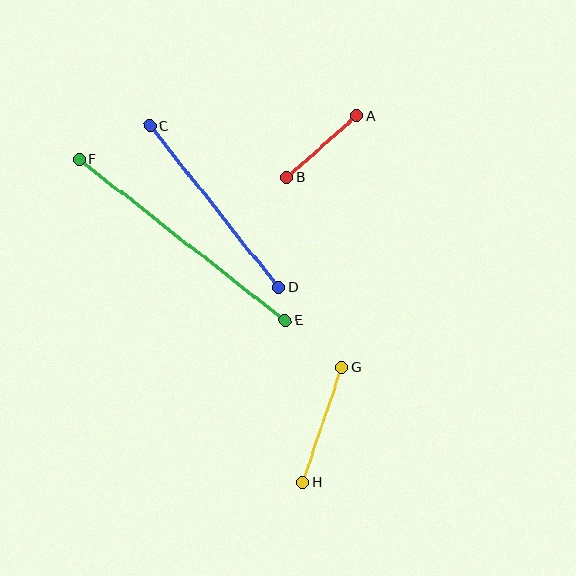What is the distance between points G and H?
The distance is approximately 122 pixels.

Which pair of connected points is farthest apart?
Points E and F are farthest apart.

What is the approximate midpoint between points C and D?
The midpoint is at approximately (214, 207) pixels.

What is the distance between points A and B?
The distance is approximately 93 pixels.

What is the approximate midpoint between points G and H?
The midpoint is at approximately (322, 425) pixels.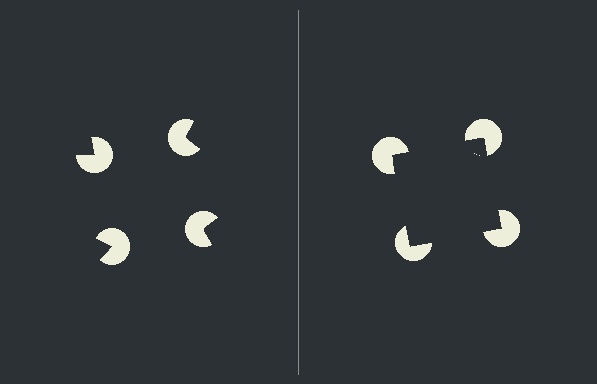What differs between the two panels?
The pac-man discs are positioned identically on both sides; only the wedge orientations differ. On the right they align to a square; on the left they are misaligned.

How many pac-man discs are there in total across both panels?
8 — 4 on each side.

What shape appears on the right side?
An illusory square.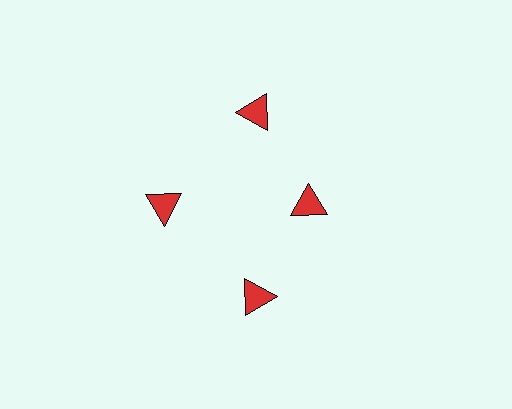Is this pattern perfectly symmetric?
No. The 4 red triangles are arranged in a ring, but one element near the 3 o'clock position is pulled inward toward the center, breaking the 4-fold rotational symmetry.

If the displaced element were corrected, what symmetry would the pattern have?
It would have 4-fold rotational symmetry — the pattern would map onto itself every 90 degrees.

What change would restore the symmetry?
The symmetry would be restored by moving it outward, back onto the ring so that all 4 triangles sit at equal angles and equal distance from the center.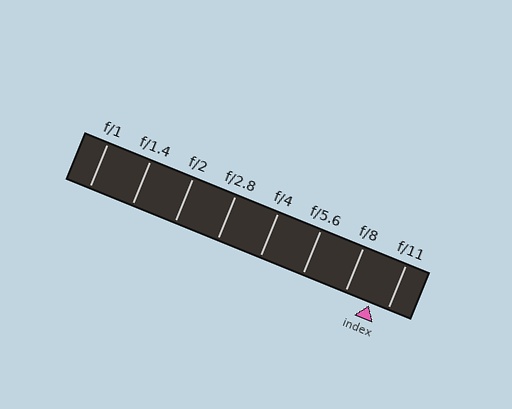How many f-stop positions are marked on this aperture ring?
There are 8 f-stop positions marked.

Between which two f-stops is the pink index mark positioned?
The index mark is between f/8 and f/11.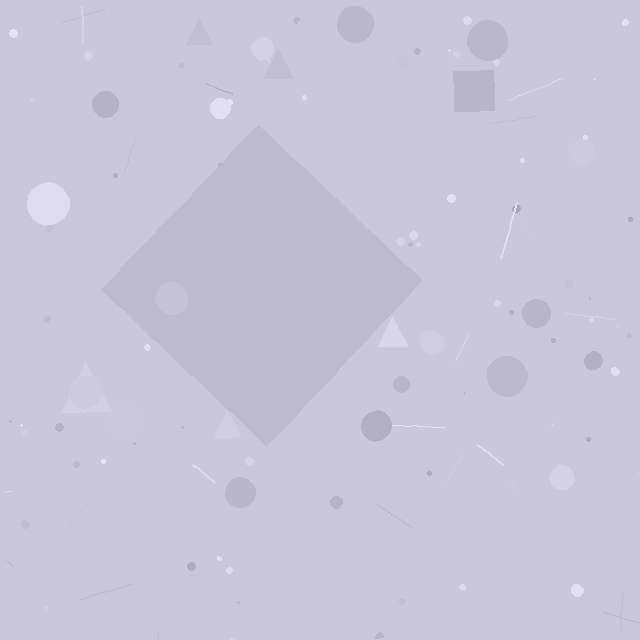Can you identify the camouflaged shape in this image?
The camouflaged shape is a diamond.